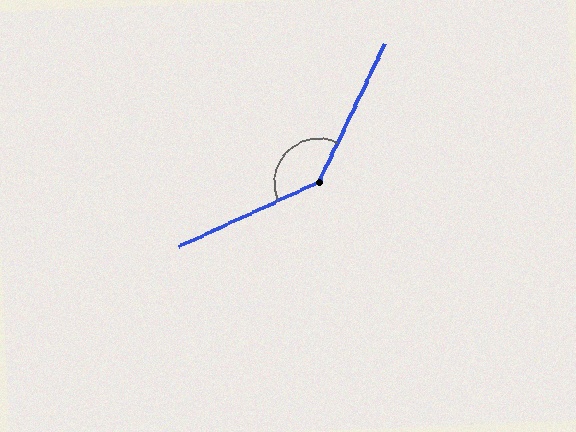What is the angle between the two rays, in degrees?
Approximately 140 degrees.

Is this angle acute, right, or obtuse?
It is obtuse.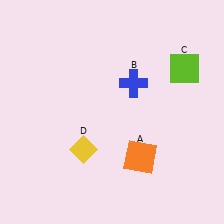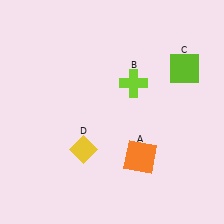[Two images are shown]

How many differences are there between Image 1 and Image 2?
There is 1 difference between the two images.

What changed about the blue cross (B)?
In Image 1, B is blue. In Image 2, it changed to lime.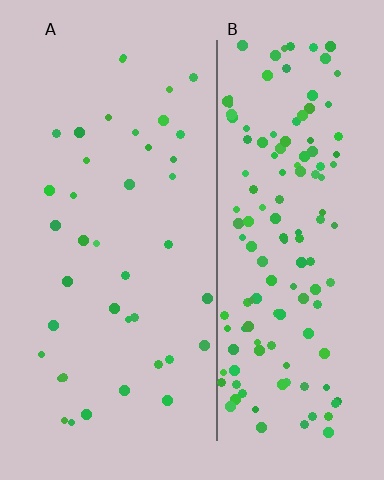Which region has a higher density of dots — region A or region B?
B (the right).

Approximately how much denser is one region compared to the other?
Approximately 3.6× — region B over region A.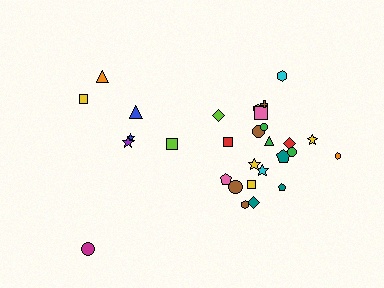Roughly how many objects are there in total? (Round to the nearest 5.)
Roughly 30 objects in total.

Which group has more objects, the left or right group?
The right group.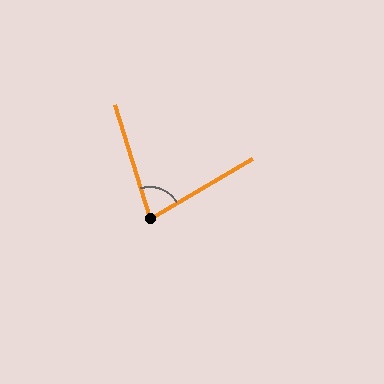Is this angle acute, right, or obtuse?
It is acute.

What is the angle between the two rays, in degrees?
Approximately 77 degrees.